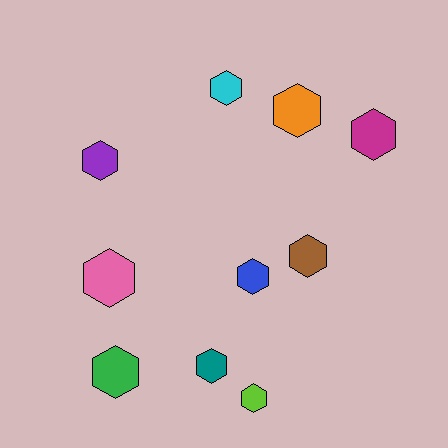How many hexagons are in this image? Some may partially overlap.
There are 10 hexagons.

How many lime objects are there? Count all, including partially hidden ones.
There is 1 lime object.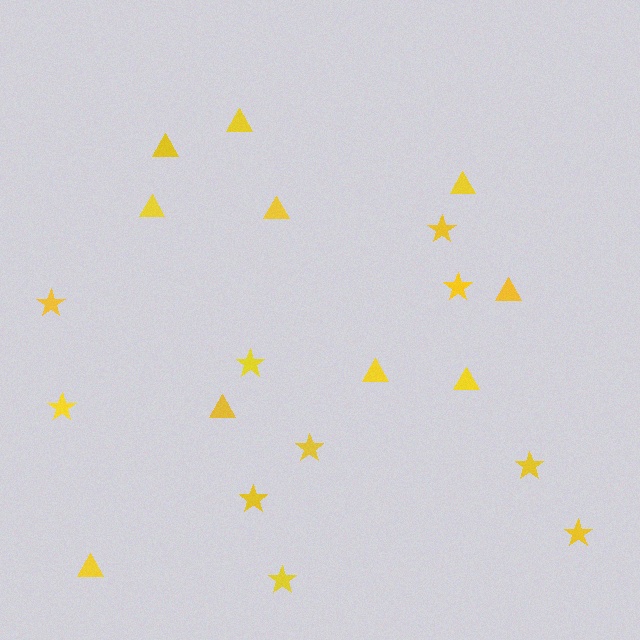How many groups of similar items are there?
There are 2 groups: one group of triangles (10) and one group of stars (10).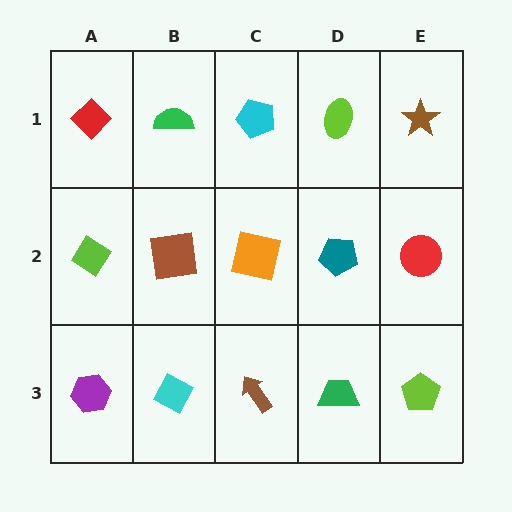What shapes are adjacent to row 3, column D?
A teal pentagon (row 2, column D), a brown arrow (row 3, column C), a lime pentagon (row 3, column E).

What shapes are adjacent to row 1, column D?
A teal pentagon (row 2, column D), a cyan pentagon (row 1, column C), a brown star (row 1, column E).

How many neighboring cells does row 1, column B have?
3.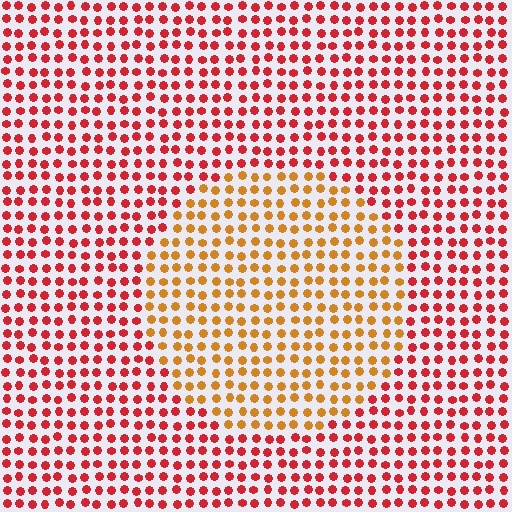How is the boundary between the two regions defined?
The boundary is defined purely by a slight shift in hue (about 40 degrees). Spacing, size, and orientation are identical on both sides.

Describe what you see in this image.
The image is filled with small red elements in a uniform arrangement. A circle-shaped region is visible where the elements are tinted to a slightly different hue, forming a subtle color boundary.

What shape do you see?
I see a circle.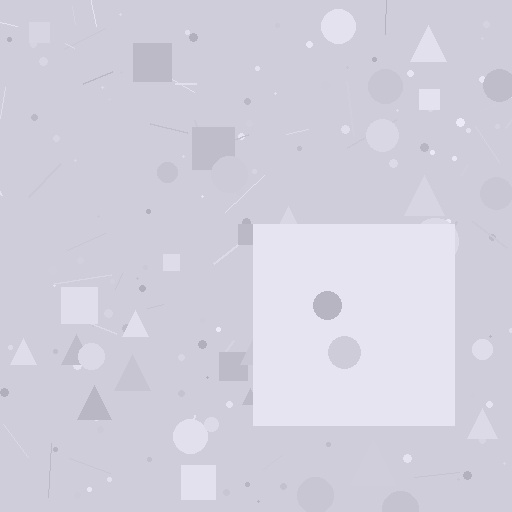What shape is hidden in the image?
A square is hidden in the image.